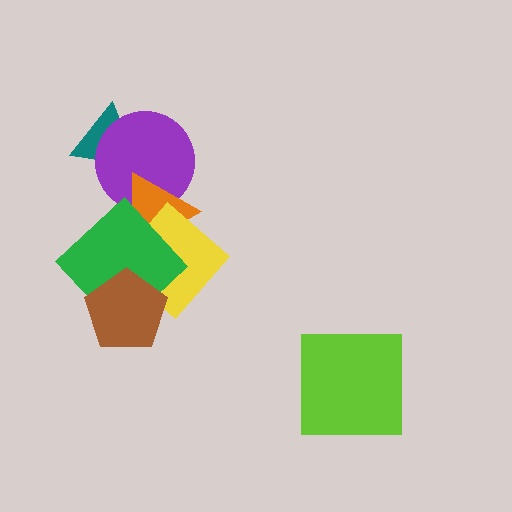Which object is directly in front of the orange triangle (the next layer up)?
The yellow diamond is directly in front of the orange triangle.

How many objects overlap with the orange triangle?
3 objects overlap with the orange triangle.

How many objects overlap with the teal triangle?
1 object overlaps with the teal triangle.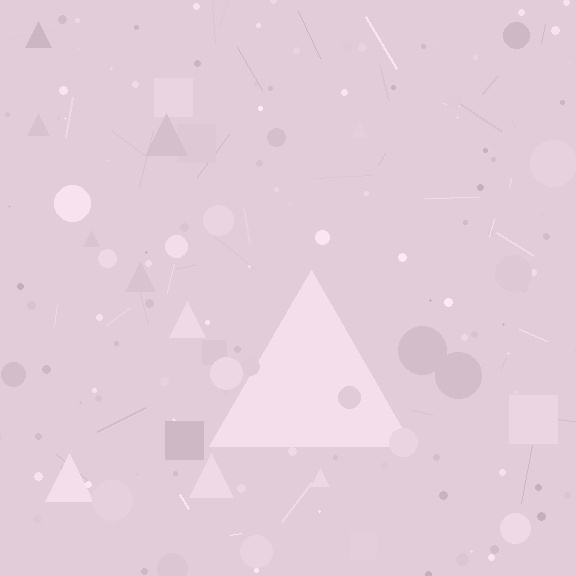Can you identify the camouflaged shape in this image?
The camouflaged shape is a triangle.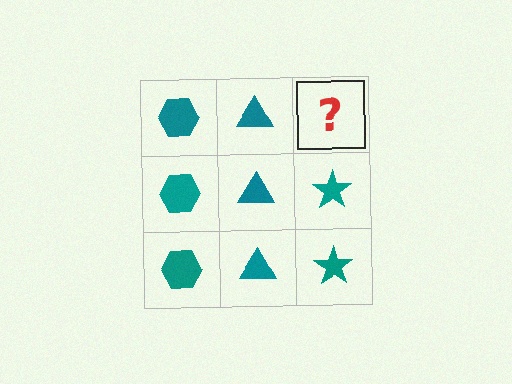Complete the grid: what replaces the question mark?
The question mark should be replaced with a teal star.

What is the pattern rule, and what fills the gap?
The rule is that each column has a consistent shape. The gap should be filled with a teal star.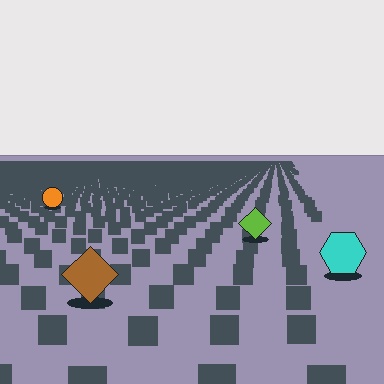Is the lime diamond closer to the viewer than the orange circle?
Yes. The lime diamond is closer — you can tell from the texture gradient: the ground texture is coarser near it.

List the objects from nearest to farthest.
From nearest to farthest: the brown diamond, the cyan hexagon, the lime diamond, the orange circle.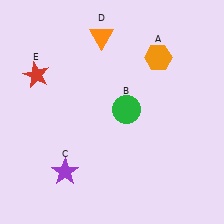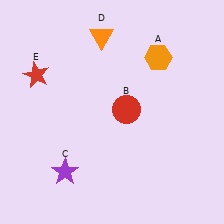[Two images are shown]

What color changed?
The circle (B) changed from green in Image 1 to red in Image 2.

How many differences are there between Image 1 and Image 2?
There is 1 difference between the two images.